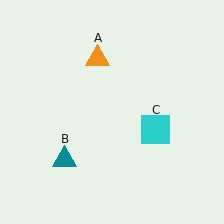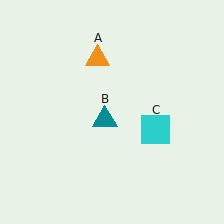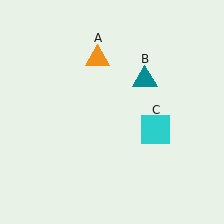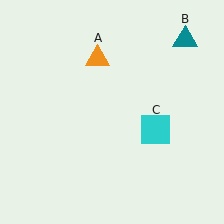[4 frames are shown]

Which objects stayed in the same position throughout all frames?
Orange triangle (object A) and cyan square (object C) remained stationary.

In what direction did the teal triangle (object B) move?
The teal triangle (object B) moved up and to the right.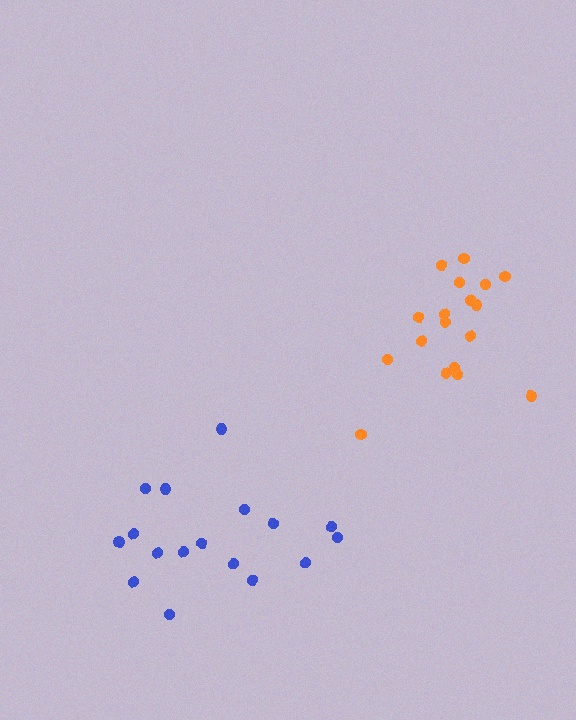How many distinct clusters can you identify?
There are 2 distinct clusters.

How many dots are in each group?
Group 1: 17 dots, Group 2: 18 dots (35 total).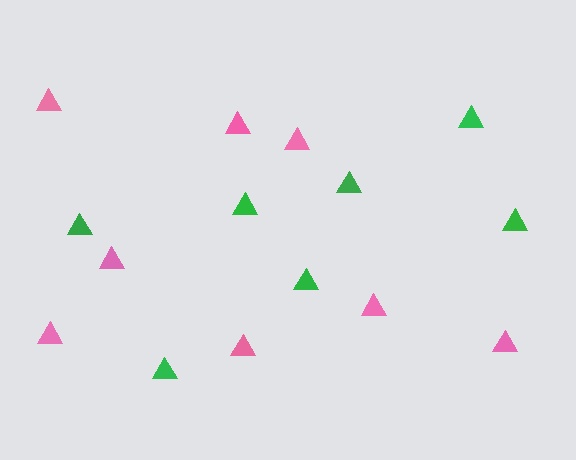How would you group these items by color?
There are 2 groups: one group of green triangles (7) and one group of pink triangles (8).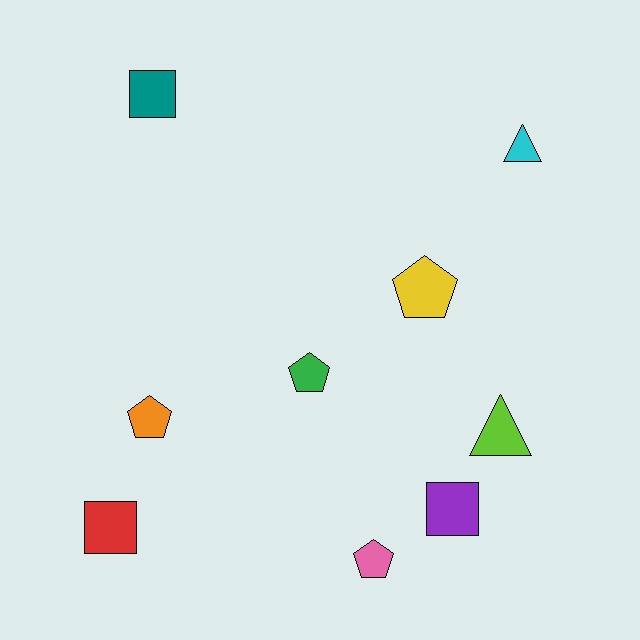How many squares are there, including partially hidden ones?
There are 3 squares.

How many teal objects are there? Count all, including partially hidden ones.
There is 1 teal object.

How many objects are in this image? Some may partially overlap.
There are 9 objects.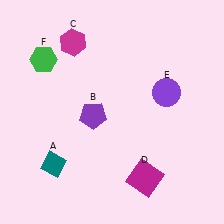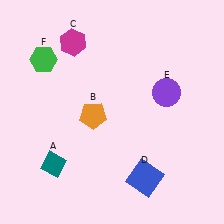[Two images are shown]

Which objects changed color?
B changed from purple to orange. D changed from magenta to blue.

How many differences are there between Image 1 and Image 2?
There are 2 differences between the two images.